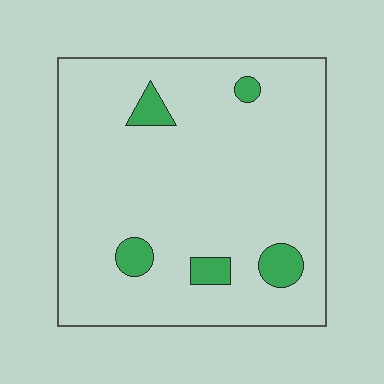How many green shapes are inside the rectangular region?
5.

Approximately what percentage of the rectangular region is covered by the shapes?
Approximately 10%.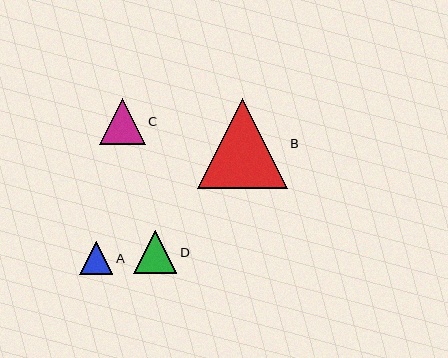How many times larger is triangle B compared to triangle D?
Triangle B is approximately 2.1 times the size of triangle D.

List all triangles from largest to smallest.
From largest to smallest: B, C, D, A.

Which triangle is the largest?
Triangle B is the largest with a size of approximately 89 pixels.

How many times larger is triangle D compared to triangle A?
Triangle D is approximately 1.3 times the size of triangle A.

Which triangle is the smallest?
Triangle A is the smallest with a size of approximately 33 pixels.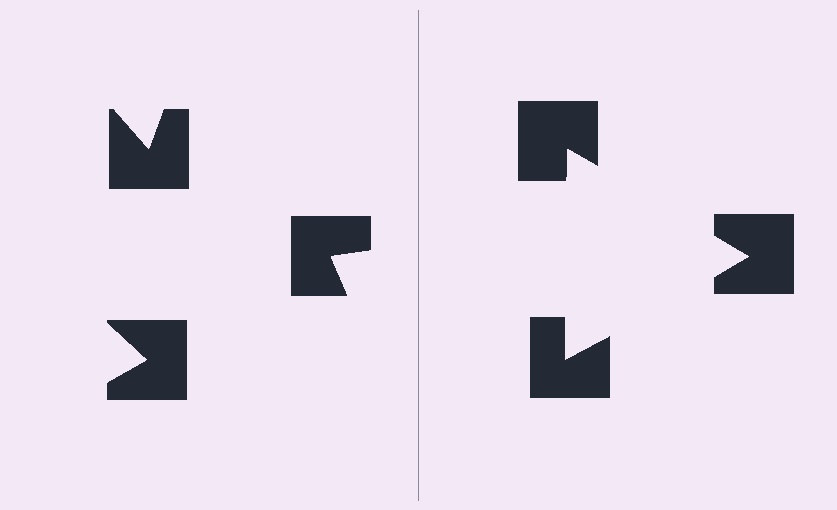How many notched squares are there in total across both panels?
6 — 3 on each side.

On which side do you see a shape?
An illusory triangle appears on the right side. On the left side the wedge cuts are rotated, so no coherent shape forms.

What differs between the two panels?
The notched squares are positioned identically on both sides; only the wedge orientations differ. On the right they align to a triangle; on the left they are misaligned.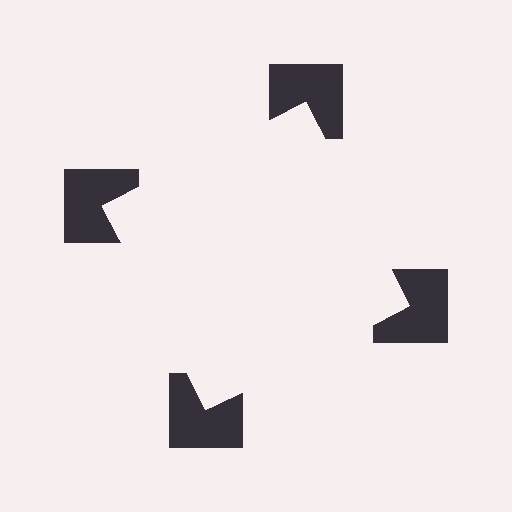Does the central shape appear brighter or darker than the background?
It typically appears slightly brighter than the background, even though no actual brightness change is drawn.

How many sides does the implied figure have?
4 sides.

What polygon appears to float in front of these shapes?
An illusory square — its edges are inferred from the aligned wedge cuts in the notched squares, not physically drawn.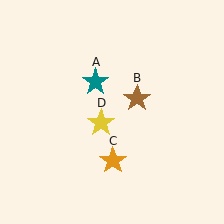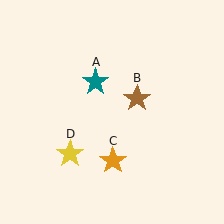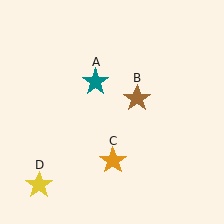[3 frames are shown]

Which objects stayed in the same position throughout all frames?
Teal star (object A) and brown star (object B) and orange star (object C) remained stationary.